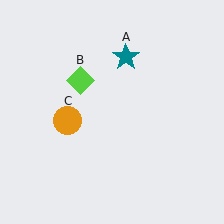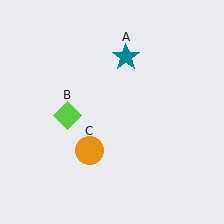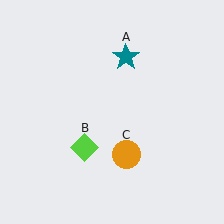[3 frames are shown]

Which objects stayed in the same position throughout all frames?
Teal star (object A) remained stationary.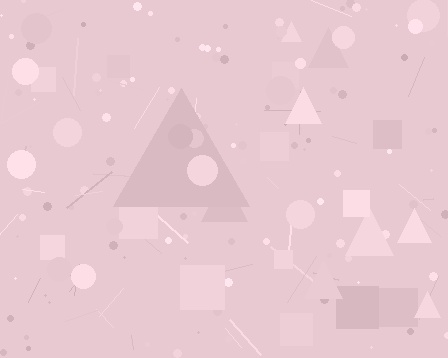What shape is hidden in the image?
A triangle is hidden in the image.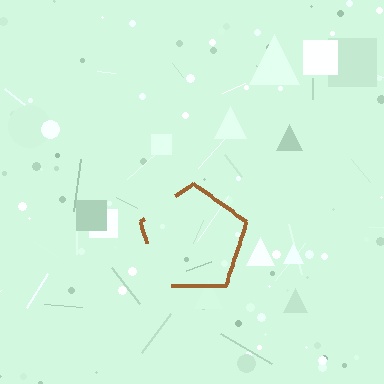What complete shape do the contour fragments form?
The contour fragments form a pentagon.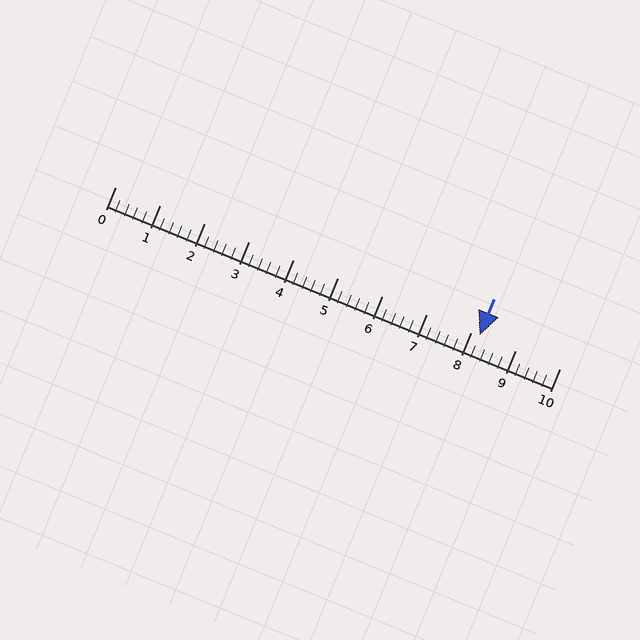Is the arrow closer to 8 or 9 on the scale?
The arrow is closer to 8.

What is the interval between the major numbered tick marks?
The major tick marks are spaced 1 units apart.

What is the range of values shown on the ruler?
The ruler shows values from 0 to 10.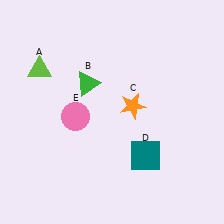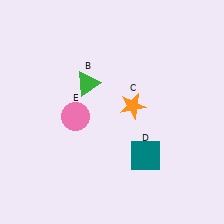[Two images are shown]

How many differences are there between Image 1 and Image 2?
There is 1 difference between the two images.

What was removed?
The lime triangle (A) was removed in Image 2.